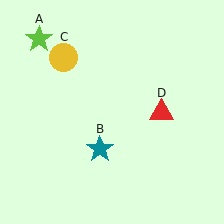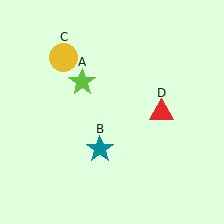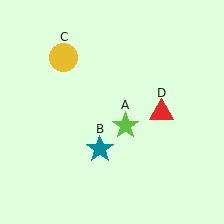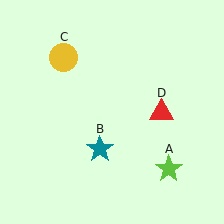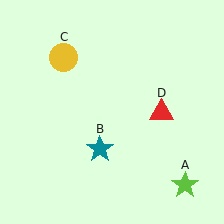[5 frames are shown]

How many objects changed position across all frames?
1 object changed position: lime star (object A).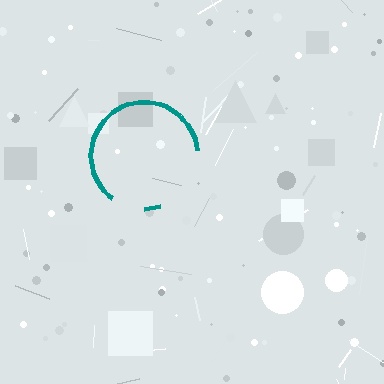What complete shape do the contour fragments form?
The contour fragments form a circle.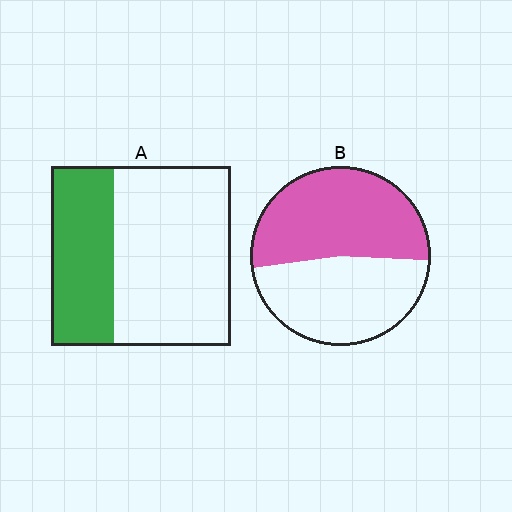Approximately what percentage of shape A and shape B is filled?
A is approximately 35% and B is approximately 55%.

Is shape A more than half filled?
No.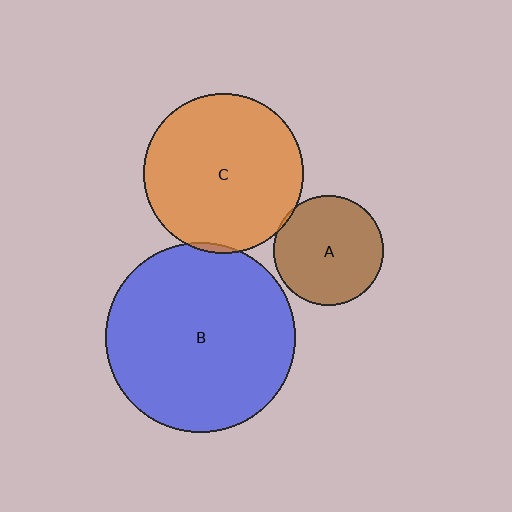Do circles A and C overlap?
Yes.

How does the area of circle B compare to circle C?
Approximately 1.4 times.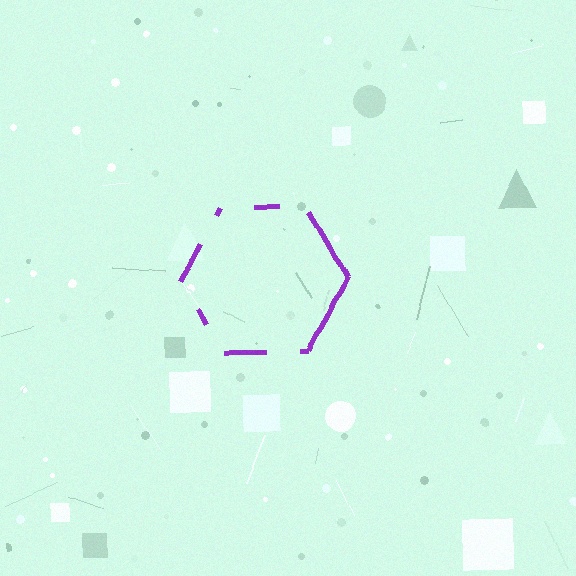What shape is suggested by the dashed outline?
The dashed outline suggests a hexagon.